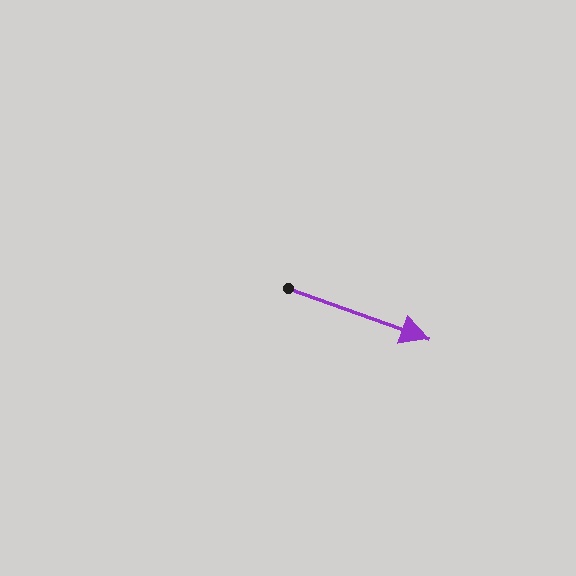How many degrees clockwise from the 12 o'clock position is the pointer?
Approximately 110 degrees.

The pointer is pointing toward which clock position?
Roughly 4 o'clock.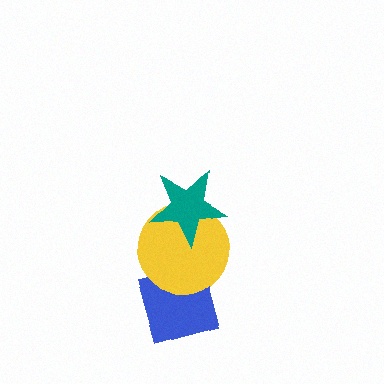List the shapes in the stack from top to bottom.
From top to bottom: the teal star, the yellow circle, the blue diamond.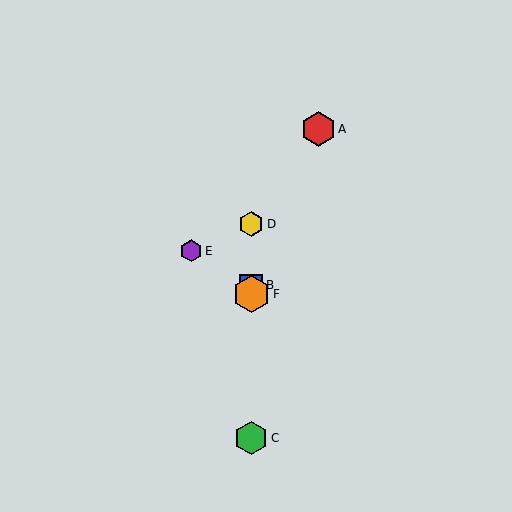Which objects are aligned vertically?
Objects B, C, D, F are aligned vertically.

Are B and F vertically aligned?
Yes, both are at x≈251.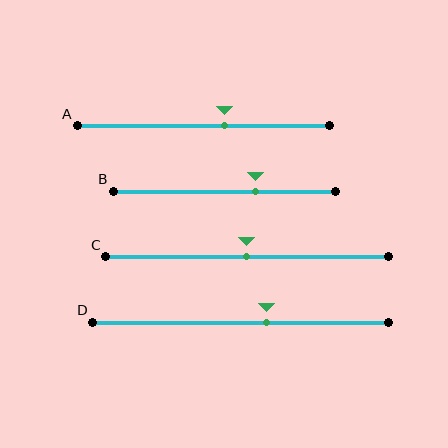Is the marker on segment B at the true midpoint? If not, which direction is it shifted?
No, the marker on segment B is shifted to the right by about 14% of the segment length.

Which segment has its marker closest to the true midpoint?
Segment C has its marker closest to the true midpoint.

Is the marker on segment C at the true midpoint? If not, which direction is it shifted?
Yes, the marker on segment C is at the true midpoint.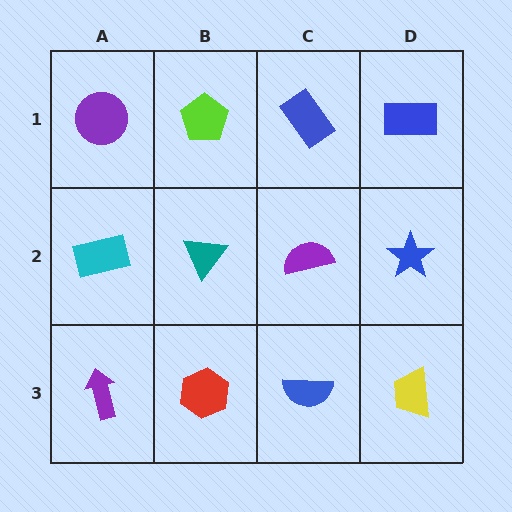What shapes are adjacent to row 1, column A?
A cyan rectangle (row 2, column A), a lime pentagon (row 1, column B).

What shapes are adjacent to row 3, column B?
A teal triangle (row 2, column B), a purple arrow (row 3, column A), a blue semicircle (row 3, column C).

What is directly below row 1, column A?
A cyan rectangle.